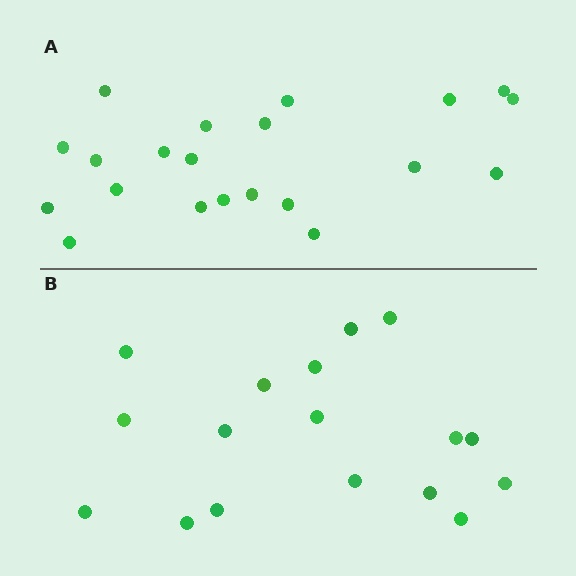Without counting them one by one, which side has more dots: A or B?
Region A (the top region) has more dots.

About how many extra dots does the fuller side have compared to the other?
Region A has about 4 more dots than region B.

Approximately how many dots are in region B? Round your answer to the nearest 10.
About 20 dots. (The exact count is 17, which rounds to 20.)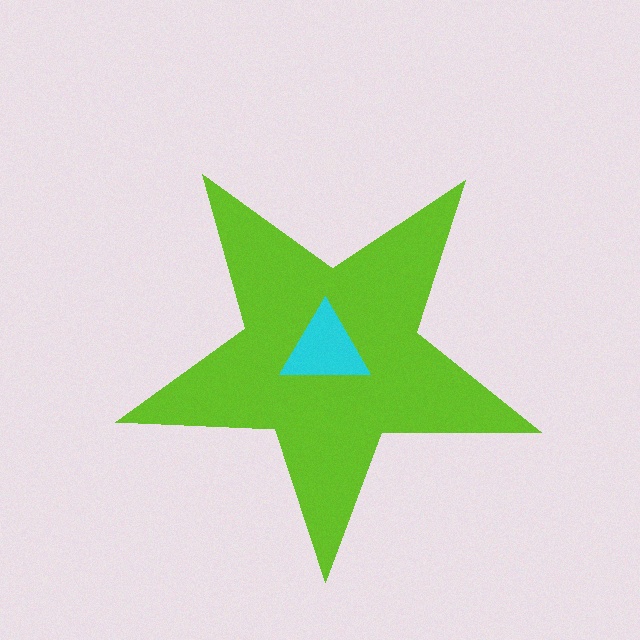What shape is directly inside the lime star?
The cyan triangle.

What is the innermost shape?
The cyan triangle.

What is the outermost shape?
The lime star.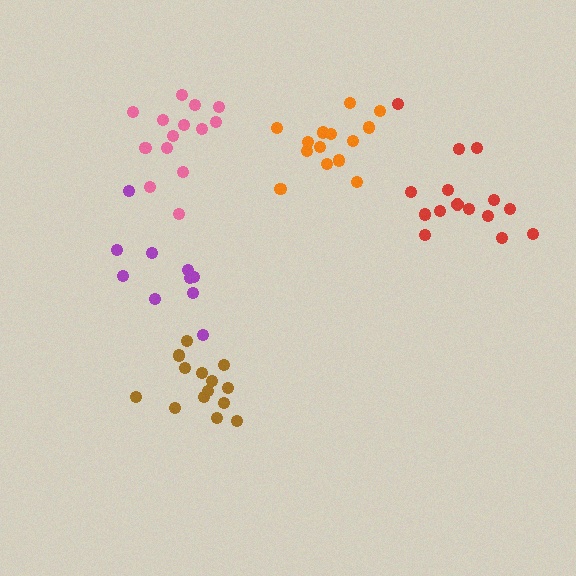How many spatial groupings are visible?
There are 5 spatial groupings.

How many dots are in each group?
Group 1: 15 dots, Group 2: 14 dots, Group 3: 14 dots, Group 4: 10 dots, Group 5: 14 dots (67 total).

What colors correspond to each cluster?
The clusters are colored: red, pink, orange, purple, brown.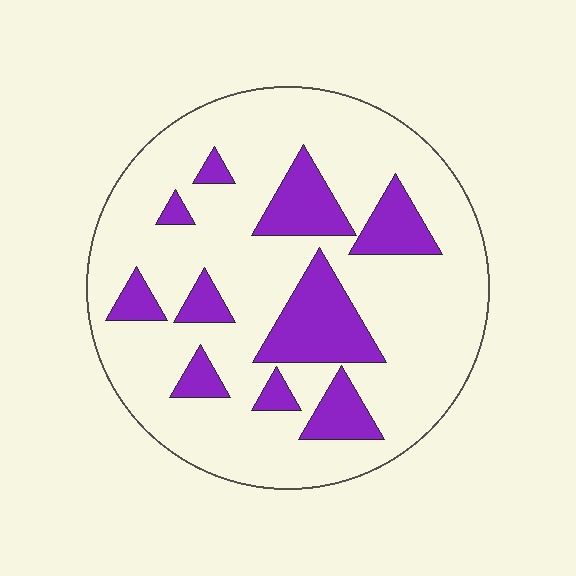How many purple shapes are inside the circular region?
10.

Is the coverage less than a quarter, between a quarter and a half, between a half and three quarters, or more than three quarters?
Less than a quarter.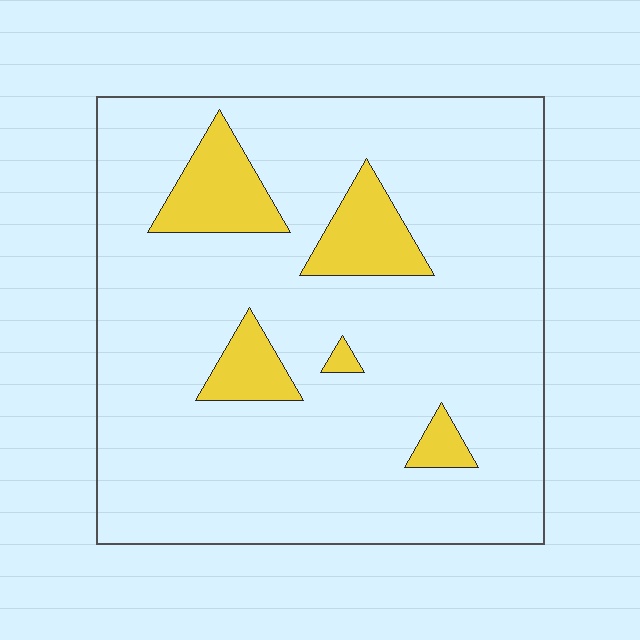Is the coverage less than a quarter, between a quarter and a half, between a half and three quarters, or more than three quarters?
Less than a quarter.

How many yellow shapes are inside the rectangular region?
5.